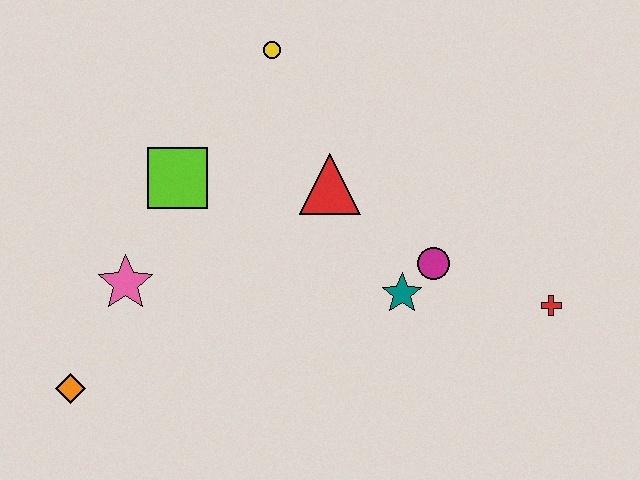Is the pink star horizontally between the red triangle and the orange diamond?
Yes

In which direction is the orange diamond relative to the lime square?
The orange diamond is below the lime square.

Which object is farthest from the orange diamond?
The red cross is farthest from the orange diamond.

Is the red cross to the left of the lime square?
No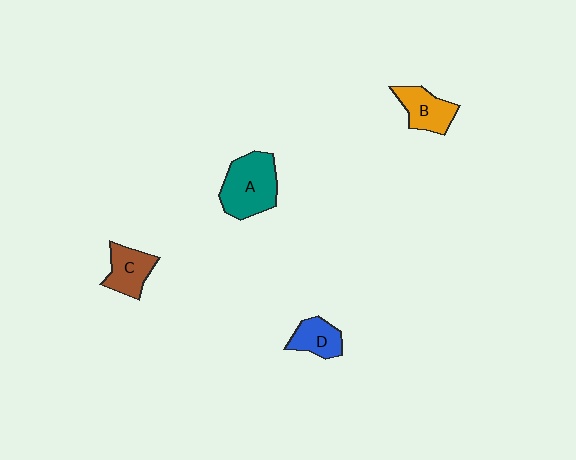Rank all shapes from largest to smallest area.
From largest to smallest: A (teal), B (orange), C (brown), D (blue).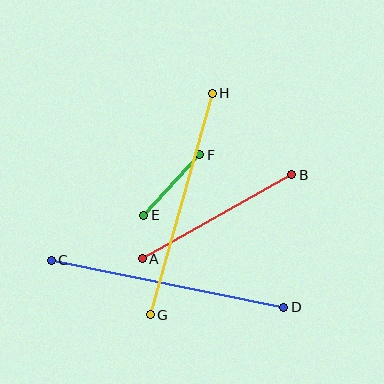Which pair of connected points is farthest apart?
Points C and D are farthest apart.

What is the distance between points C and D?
The distance is approximately 237 pixels.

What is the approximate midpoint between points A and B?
The midpoint is at approximately (217, 217) pixels.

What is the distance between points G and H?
The distance is approximately 230 pixels.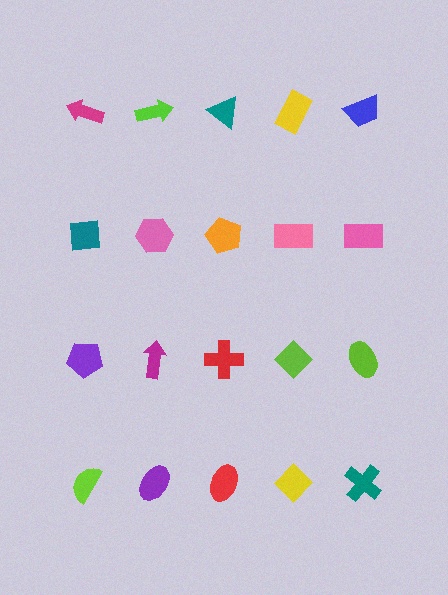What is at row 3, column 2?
A magenta arrow.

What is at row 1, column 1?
A magenta arrow.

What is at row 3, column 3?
A red cross.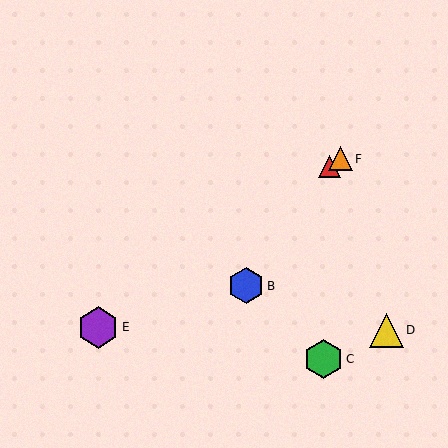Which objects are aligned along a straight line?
Objects A, E, F are aligned along a straight line.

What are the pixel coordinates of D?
Object D is at (386, 330).